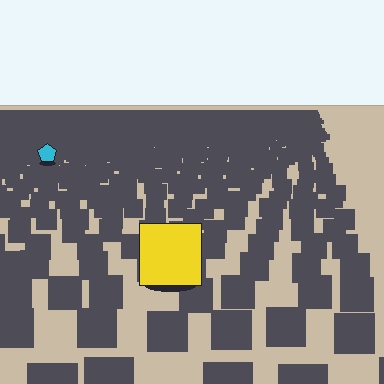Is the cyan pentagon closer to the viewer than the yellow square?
No. The yellow square is closer — you can tell from the texture gradient: the ground texture is coarser near it.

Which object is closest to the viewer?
The yellow square is closest. The texture marks near it are larger and more spread out.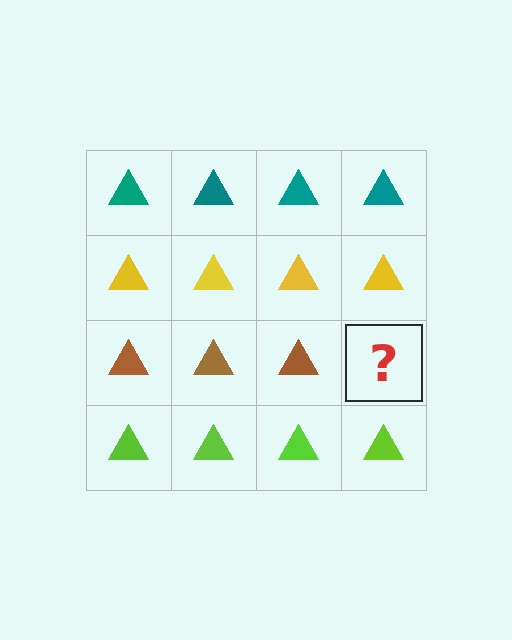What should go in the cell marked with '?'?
The missing cell should contain a brown triangle.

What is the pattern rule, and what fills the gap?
The rule is that each row has a consistent color. The gap should be filled with a brown triangle.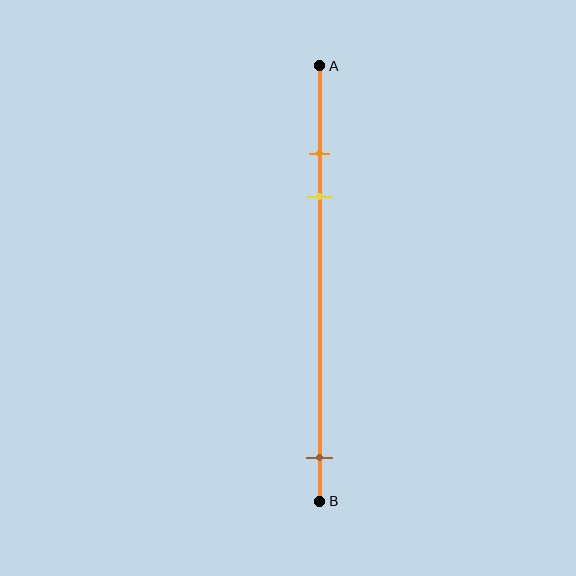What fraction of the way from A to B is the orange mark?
The orange mark is approximately 20% (0.2) of the way from A to B.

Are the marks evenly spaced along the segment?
No, the marks are not evenly spaced.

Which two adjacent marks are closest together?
The orange and yellow marks are the closest adjacent pair.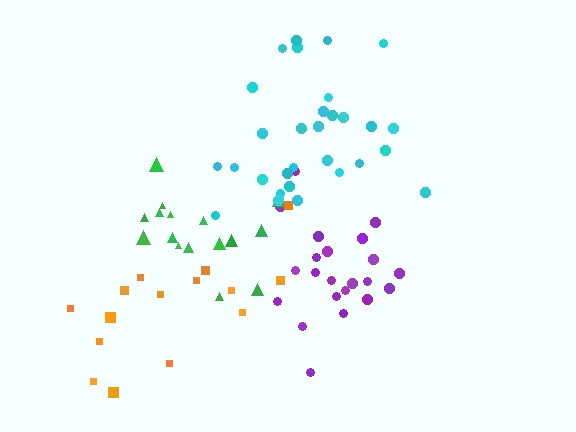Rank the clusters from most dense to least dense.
purple, cyan, green, orange.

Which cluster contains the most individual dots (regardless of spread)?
Cyan (30).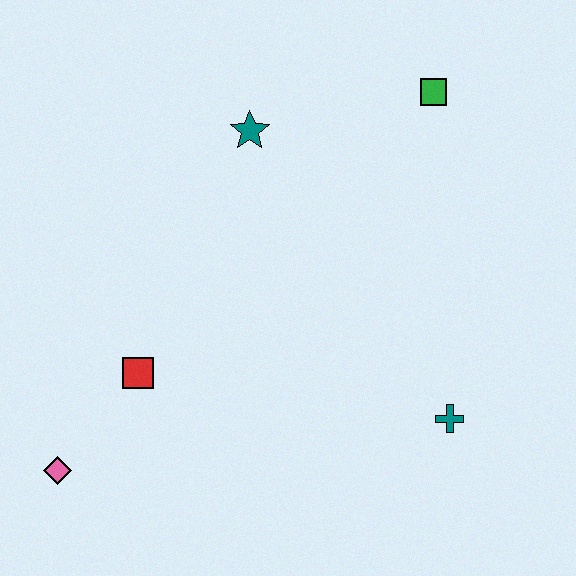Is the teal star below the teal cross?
No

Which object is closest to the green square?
The teal star is closest to the green square.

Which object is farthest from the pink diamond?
The green square is farthest from the pink diamond.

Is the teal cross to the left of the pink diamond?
No